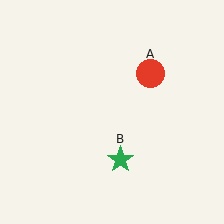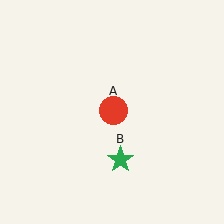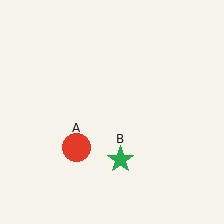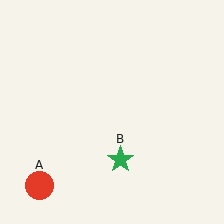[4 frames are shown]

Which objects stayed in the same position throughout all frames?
Green star (object B) remained stationary.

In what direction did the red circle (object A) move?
The red circle (object A) moved down and to the left.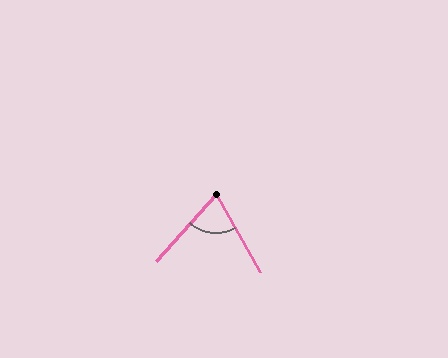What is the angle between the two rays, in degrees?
Approximately 71 degrees.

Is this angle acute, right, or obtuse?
It is acute.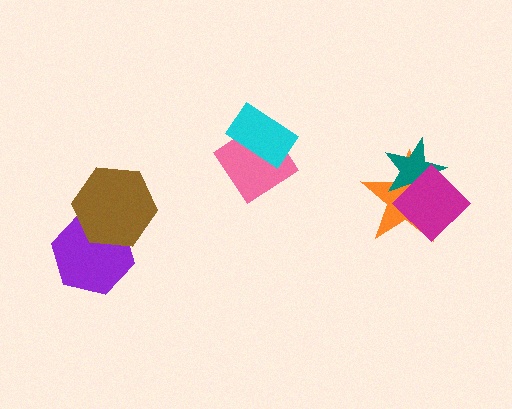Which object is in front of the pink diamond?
The cyan rectangle is in front of the pink diamond.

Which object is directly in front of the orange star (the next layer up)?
The teal star is directly in front of the orange star.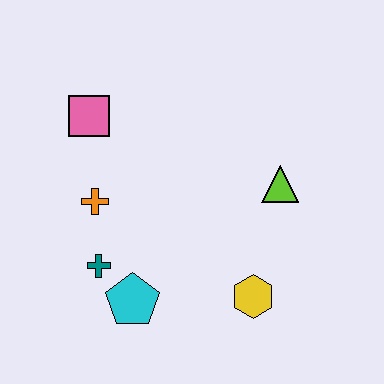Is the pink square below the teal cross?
No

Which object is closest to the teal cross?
The cyan pentagon is closest to the teal cross.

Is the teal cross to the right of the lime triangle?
No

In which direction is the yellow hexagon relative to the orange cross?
The yellow hexagon is to the right of the orange cross.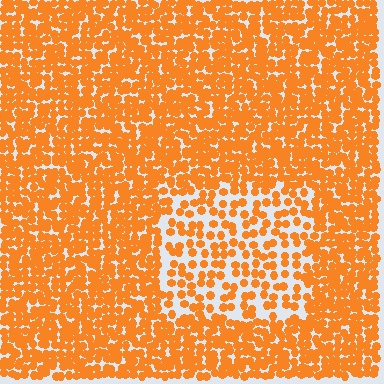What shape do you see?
I see a rectangle.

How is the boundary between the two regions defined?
The boundary is defined by a change in element density (approximately 2.0x ratio). All elements are the same color, size, and shape.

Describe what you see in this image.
The image contains small orange elements arranged at two different densities. A rectangle-shaped region is visible where the elements are less densely packed than the surrounding area.